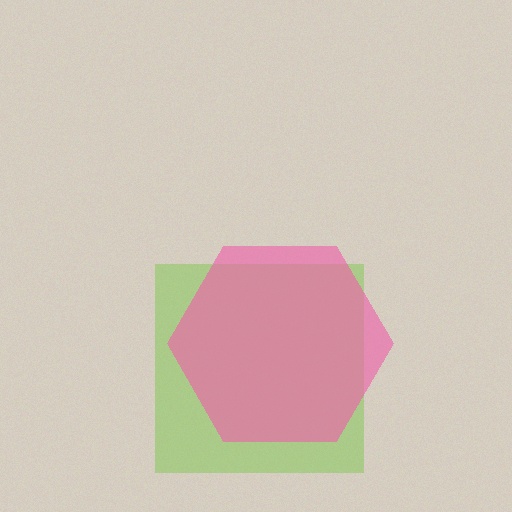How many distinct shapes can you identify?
There are 2 distinct shapes: a lime square, a pink hexagon.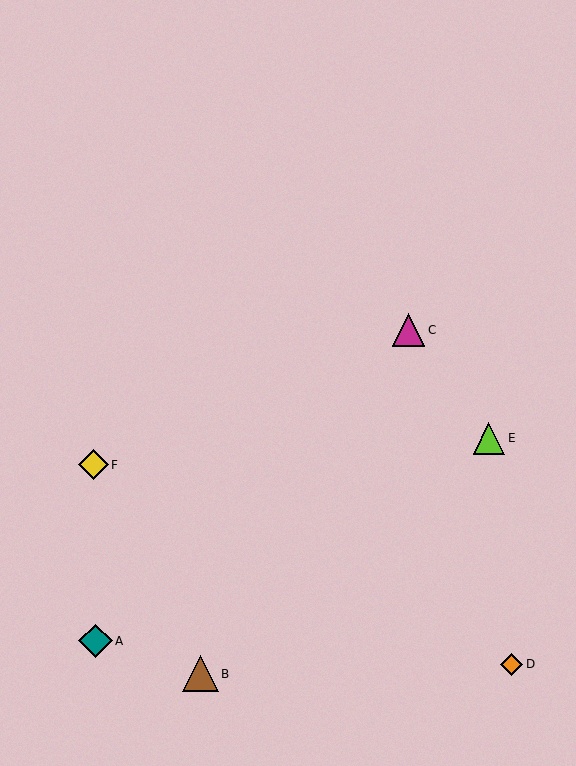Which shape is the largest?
The brown triangle (labeled B) is the largest.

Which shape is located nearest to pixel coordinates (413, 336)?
The magenta triangle (labeled C) at (409, 330) is nearest to that location.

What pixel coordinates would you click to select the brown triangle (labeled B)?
Click at (200, 674) to select the brown triangle B.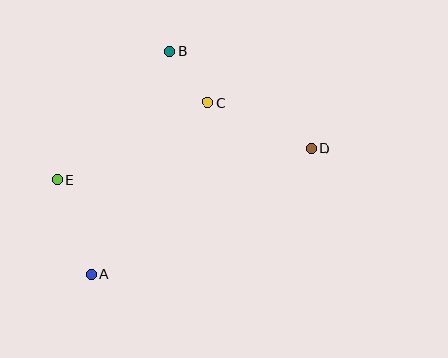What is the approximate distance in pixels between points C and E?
The distance between C and E is approximately 169 pixels.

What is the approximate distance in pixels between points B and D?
The distance between B and D is approximately 171 pixels.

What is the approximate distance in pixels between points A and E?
The distance between A and E is approximately 100 pixels.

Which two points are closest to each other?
Points B and C are closest to each other.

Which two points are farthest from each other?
Points D and E are farthest from each other.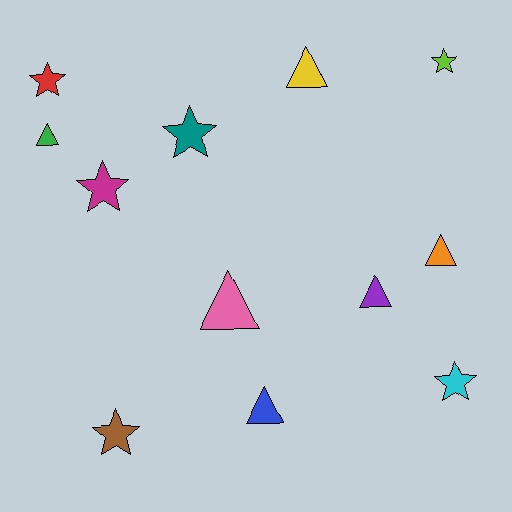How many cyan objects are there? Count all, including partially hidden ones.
There is 1 cyan object.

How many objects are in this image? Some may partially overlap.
There are 12 objects.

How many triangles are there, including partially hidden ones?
There are 6 triangles.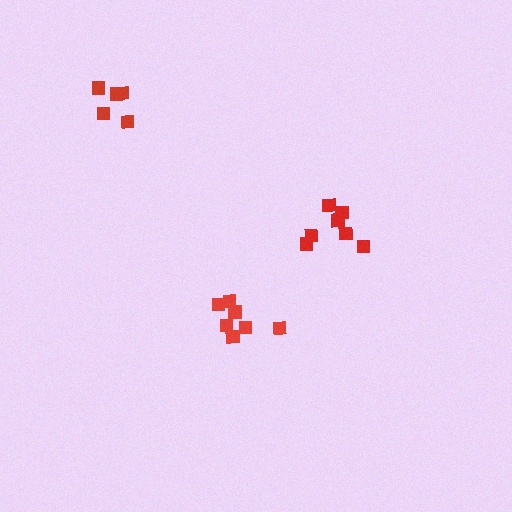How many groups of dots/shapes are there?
There are 3 groups.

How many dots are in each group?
Group 1: 7 dots, Group 2: 7 dots, Group 3: 5 dots (19 total).